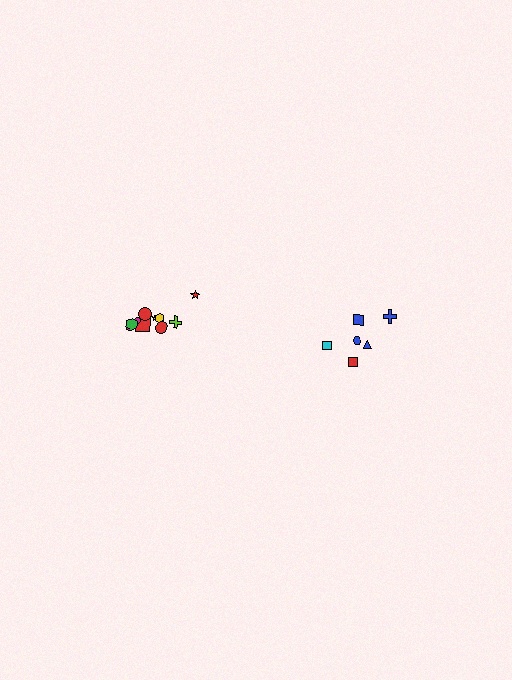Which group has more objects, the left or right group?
The left group.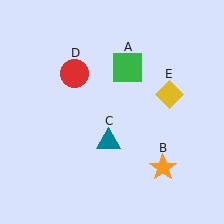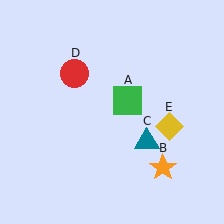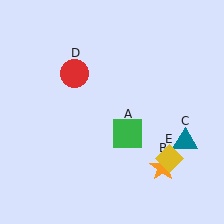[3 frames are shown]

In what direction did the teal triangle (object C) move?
The teal triangle (object C) moved right.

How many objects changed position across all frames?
3 objects changed position: green square (object A), teal triangle (object C), yellow diamond (object E).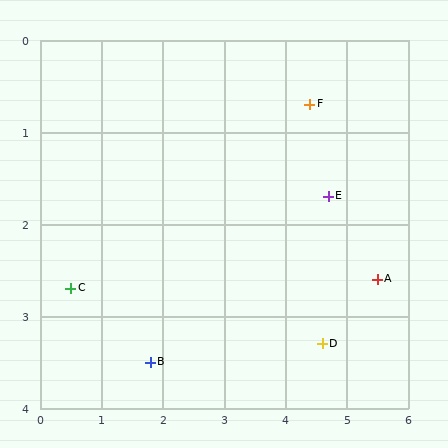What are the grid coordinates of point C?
Point C is at approximately (0.5, 2.7).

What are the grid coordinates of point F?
Point F is at approximately (4.4, 0.7).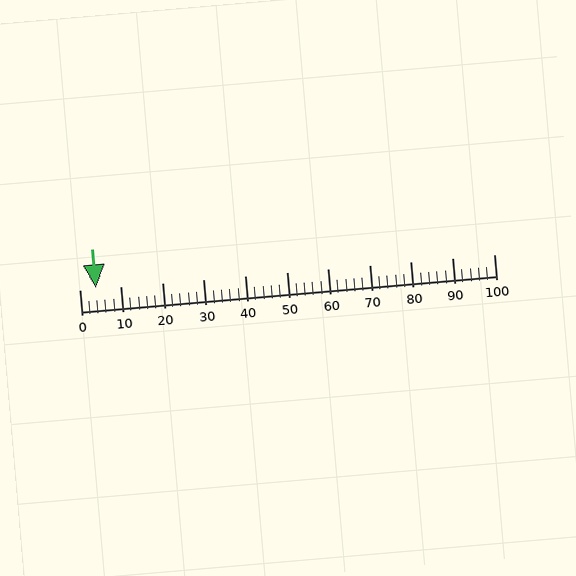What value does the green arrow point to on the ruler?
The green arrow points to approximately 4.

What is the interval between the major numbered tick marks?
The major tick marks are spaced 10 units apart.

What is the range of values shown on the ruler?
The ruler shows values from 0 to 100.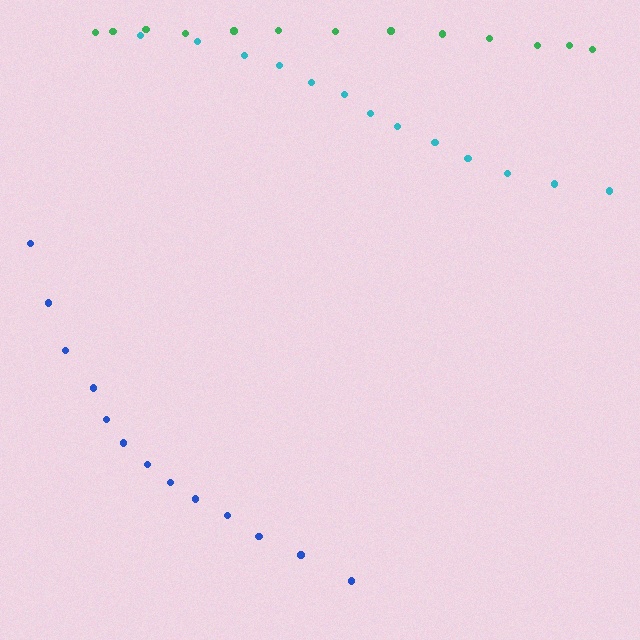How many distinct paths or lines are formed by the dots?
There are 3 distinct paths.